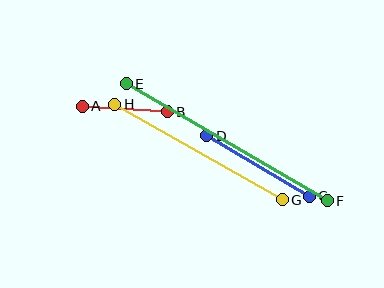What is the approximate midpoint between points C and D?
The midpoint is at approximately (258, 166) pixels.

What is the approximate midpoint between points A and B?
The midpoint is at approximately (125, 109) pixels.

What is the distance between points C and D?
The distance is approximately 119 pixels.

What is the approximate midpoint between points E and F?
The midpoint is at approximately (227, 142) pixels.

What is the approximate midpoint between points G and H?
The midpoint is at approximately (198, 152) pixels.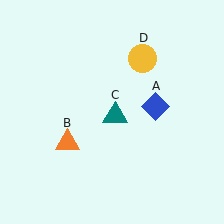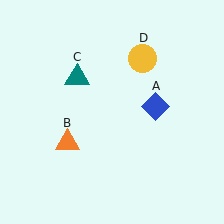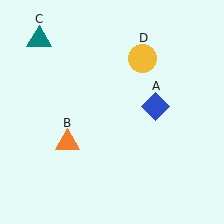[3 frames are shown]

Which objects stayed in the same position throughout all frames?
Blue diamond (object A) and orange triangle (object B) and yellow circle (object D) remained stationary.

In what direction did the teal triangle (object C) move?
The teal triangle (object C) moved up and to the left.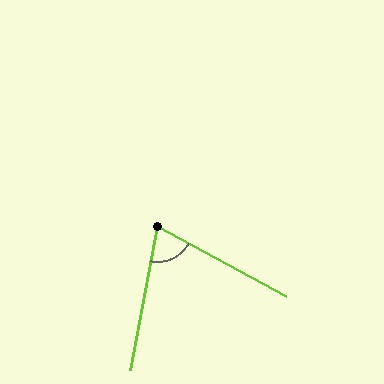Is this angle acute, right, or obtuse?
It is acute.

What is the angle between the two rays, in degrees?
Approximately 72 degrees.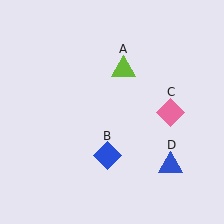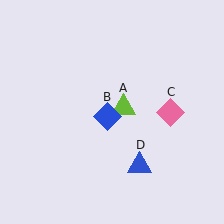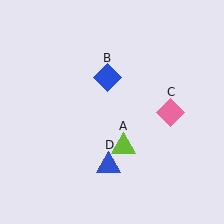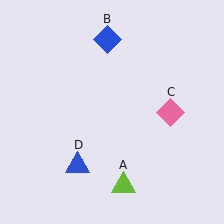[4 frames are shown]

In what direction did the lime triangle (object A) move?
The lime triangle (object A) moved down.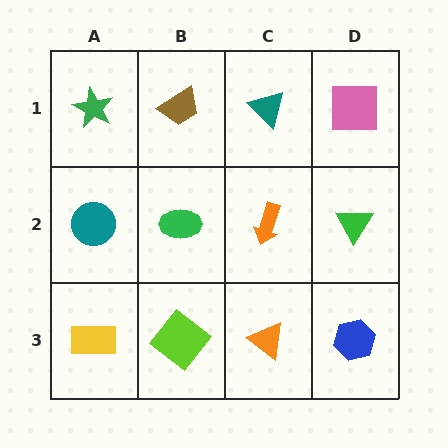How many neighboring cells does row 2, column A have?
3.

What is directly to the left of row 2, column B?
A teal circle.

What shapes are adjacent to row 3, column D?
A green triangle (row 2, column D), an orange triangle (row 3, column C).